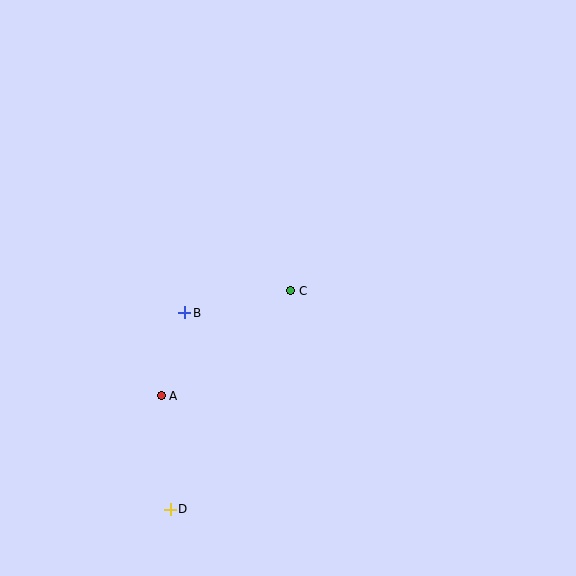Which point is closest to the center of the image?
Point C at (291, 291) is closest to the center.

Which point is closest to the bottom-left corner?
Point D is closest to the bottom-left corner.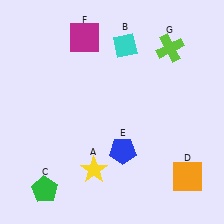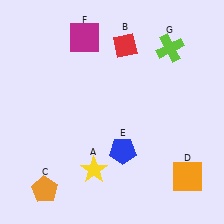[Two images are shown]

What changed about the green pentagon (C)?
In Image 1, C is green. In Image 2, it changed to orange.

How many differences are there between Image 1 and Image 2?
There are 2 differences between the two images.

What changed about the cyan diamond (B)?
In Image 1, B is cyan. In Image 2, it changed to red.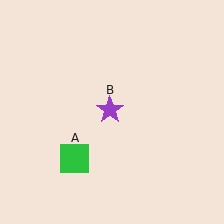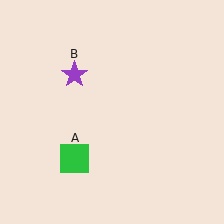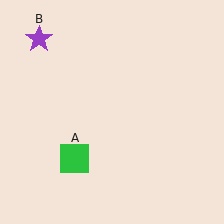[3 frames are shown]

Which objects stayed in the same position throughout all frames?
Green square (object A) remained stationary.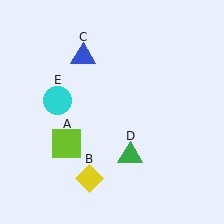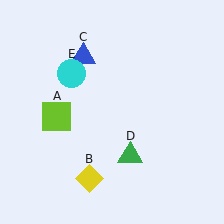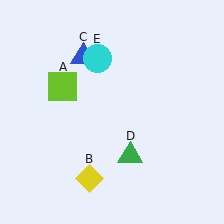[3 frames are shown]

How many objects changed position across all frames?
2 objects changed position: lime square (object A), cyan circle (object E).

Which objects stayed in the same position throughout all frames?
Yellow diamond (object B) and blue triangle (object C) and green triangle (object D) remained stationary.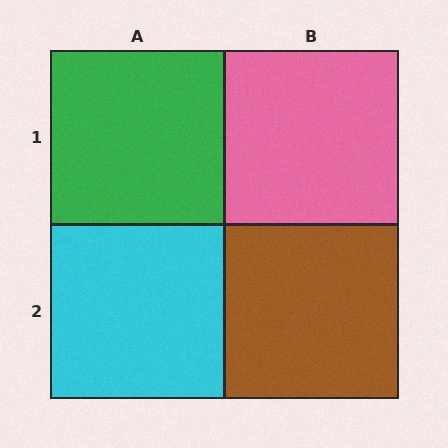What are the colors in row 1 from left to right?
Green, pink.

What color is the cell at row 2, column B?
Brown.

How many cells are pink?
1 cell is pink.